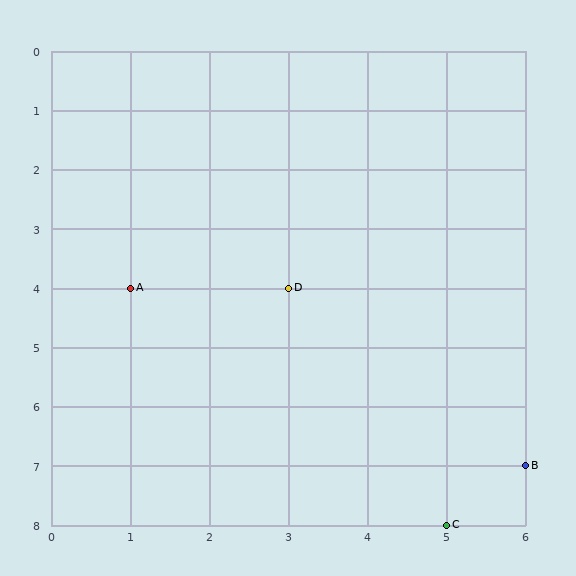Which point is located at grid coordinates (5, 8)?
Point C is at (5, 8).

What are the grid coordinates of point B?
Point B is at grid coordinates (6, 7).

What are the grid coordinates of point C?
Point C is at grid coordinates (5, 8).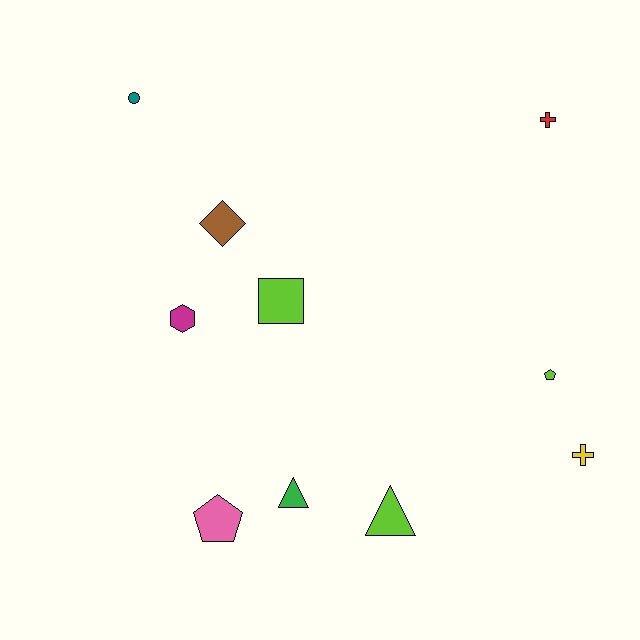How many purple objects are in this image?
There are no purple objects.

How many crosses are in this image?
There are 2 crosses.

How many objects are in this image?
There are 10 objects.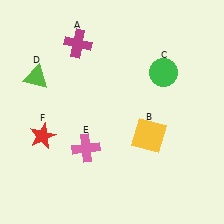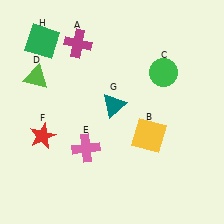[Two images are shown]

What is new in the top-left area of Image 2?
A green square (H) was added in the top-left area of Image 2.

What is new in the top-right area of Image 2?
A teal triangle (G) was added in the top-right area of Image 2.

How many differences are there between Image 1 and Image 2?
There are 2 differences between the two images.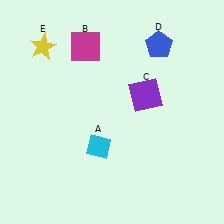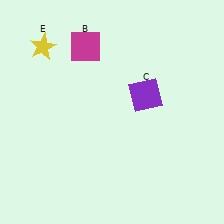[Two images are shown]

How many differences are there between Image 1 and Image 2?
There are 2 differences between the two images.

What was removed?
The blue pentagon (D), the cyan diamond (A) were removed in Image 2.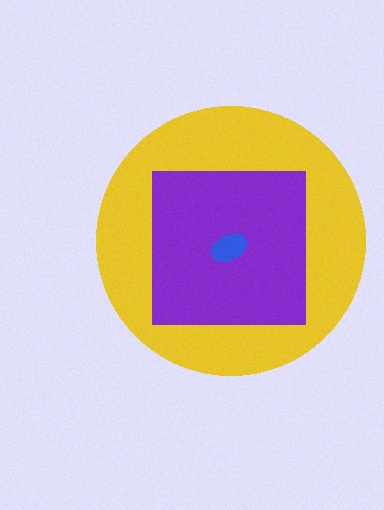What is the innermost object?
The blue ellipse.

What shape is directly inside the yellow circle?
The purple square.